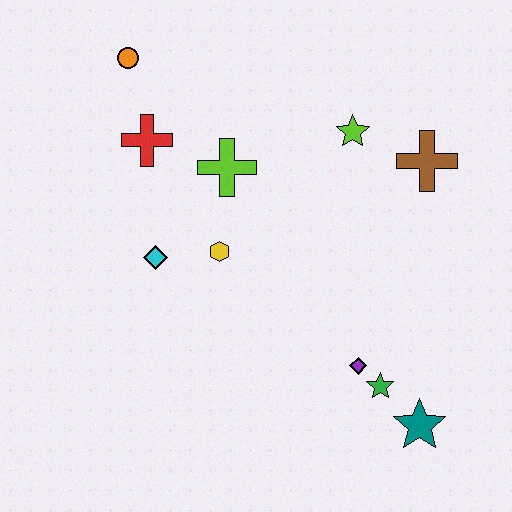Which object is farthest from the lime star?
The teal star is farthest from the lime star.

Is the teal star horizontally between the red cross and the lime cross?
No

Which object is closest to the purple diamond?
The green star is closest to the purple diamond.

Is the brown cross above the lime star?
No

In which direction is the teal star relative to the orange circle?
The teal star is below the orange circle.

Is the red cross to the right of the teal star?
No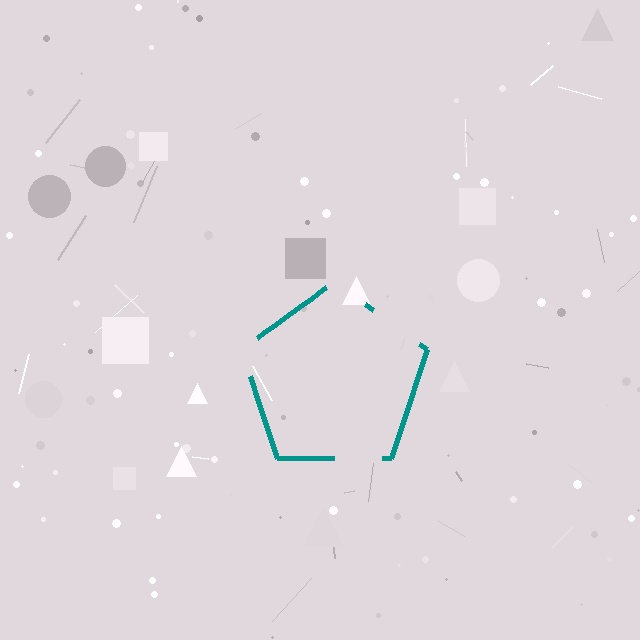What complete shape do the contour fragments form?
The contour fragments form a pentagon.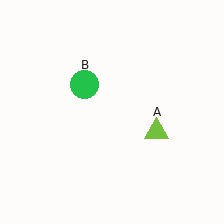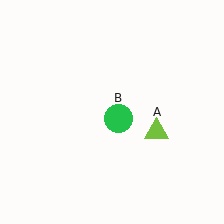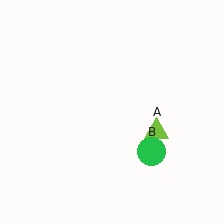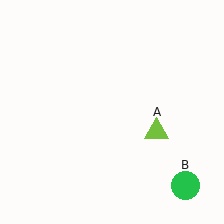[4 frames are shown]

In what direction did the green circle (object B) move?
The green circle (object B) moved down and to the right.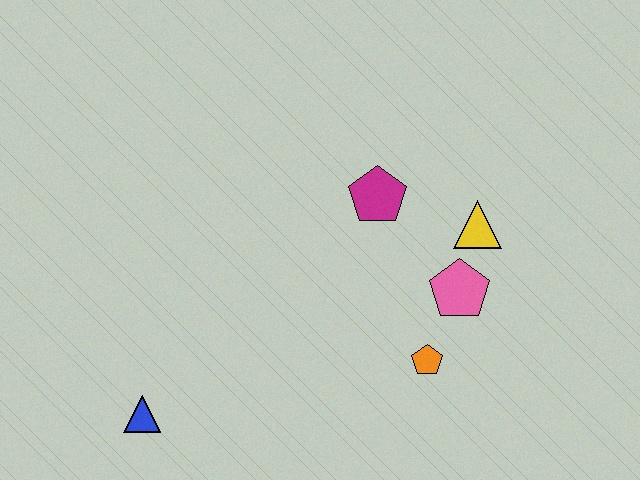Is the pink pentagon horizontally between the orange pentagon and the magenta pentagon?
No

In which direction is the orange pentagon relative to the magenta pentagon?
The orange pentagon is below the magenta pentagon.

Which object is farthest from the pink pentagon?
The blue triangle is farthest from the pink pentagon.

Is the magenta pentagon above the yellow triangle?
Yes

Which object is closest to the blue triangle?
The orange pentagon is closest to the blue triangle.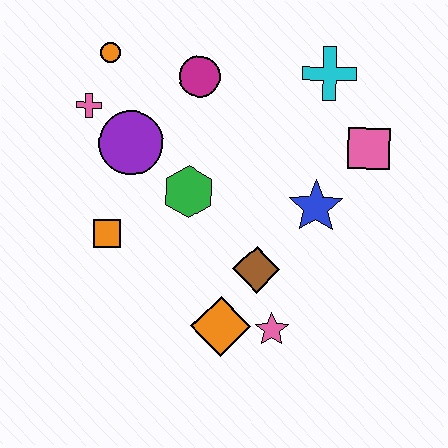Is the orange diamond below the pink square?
Yes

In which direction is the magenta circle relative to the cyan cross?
The magenta circle is to the left of the cyan cross.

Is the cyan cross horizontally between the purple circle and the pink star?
No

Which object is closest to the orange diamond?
The pink star is closest to the orange diamond.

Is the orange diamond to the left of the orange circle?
No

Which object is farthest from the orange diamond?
The orange circle is farthest from the orange diamond.